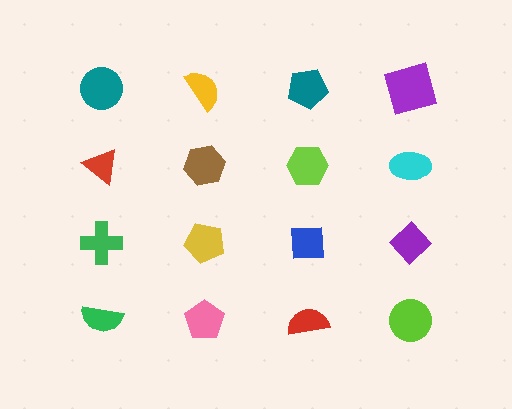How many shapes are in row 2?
4 shapes.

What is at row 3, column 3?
A blue square.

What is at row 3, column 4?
A purple diamond.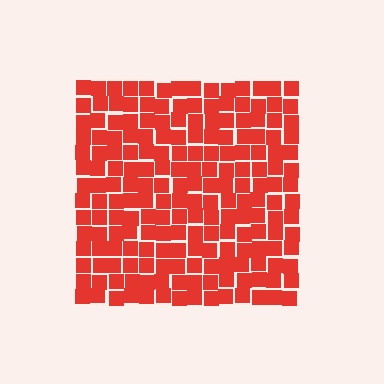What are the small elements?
The small elements are squares.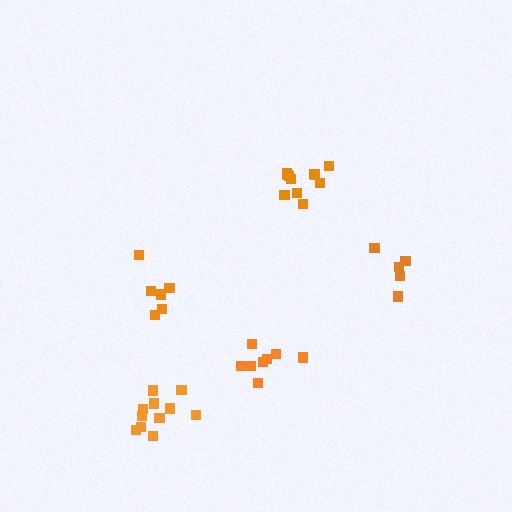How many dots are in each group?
Group 1: 6 dots, Group 2: 11 dots, Group 3: 8 dots, Group 4: 5 dots, Group 5: 11 dots (41 total).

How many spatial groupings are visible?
There are 5 spatial groupings.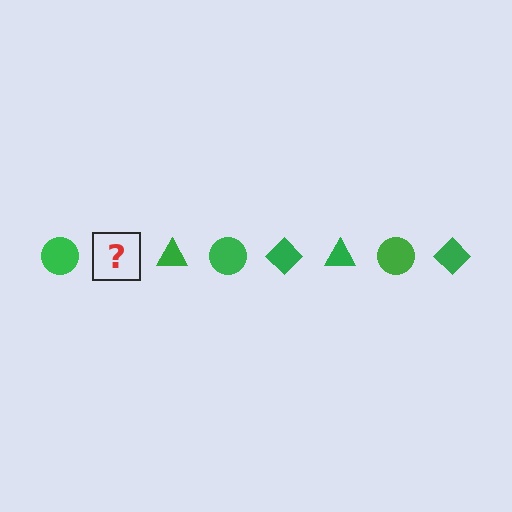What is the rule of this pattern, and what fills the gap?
The rule is that the pattern cycles through circle, diamond, triangle shapes in green. The gap should be filled with a green diamond.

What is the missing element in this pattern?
The missing element is a green diamond.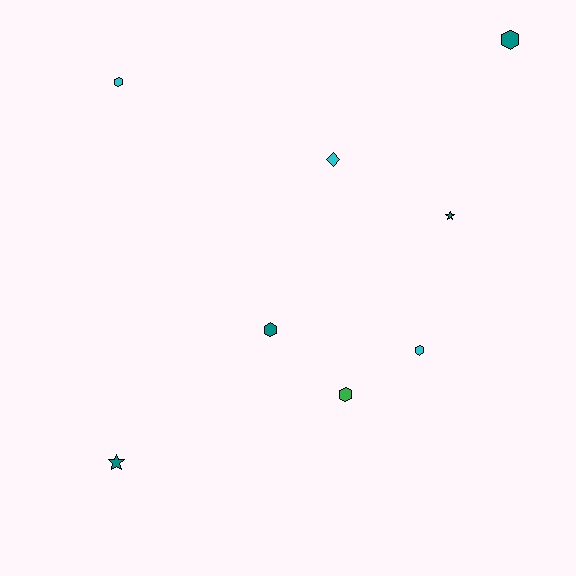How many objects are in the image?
There are 8 objects.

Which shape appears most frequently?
Hexagon, with 5 objects.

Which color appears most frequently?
Teal, with 4 objects.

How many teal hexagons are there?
There are 2 teal hexagons.